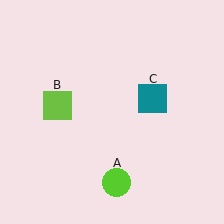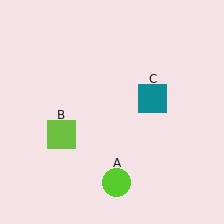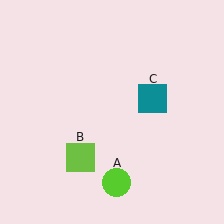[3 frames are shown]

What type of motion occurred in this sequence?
The lime square (object B) rotated counterclockwise around the center of the scene.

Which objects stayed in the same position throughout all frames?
Lime circle (object A) and teal square (object C) remained stationary.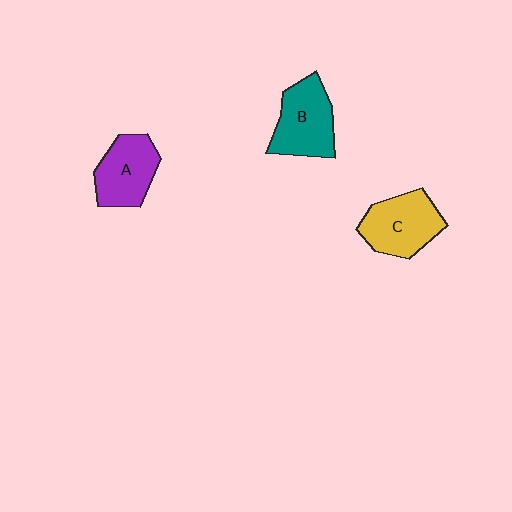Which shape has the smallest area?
Shape A (purple).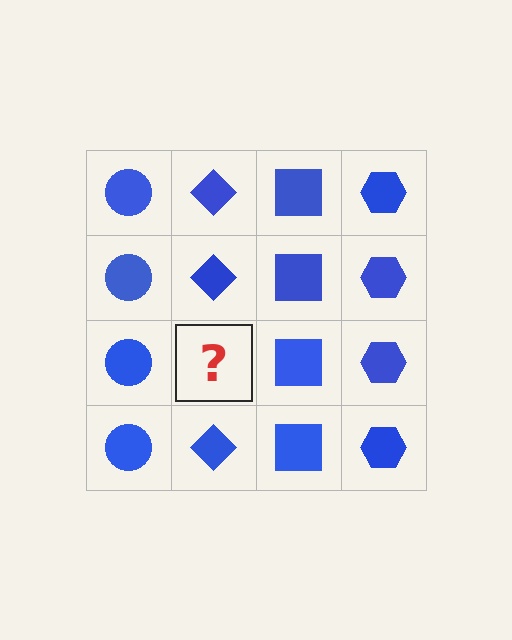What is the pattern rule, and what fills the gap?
The rule is that each column has a consistent shape. The gap should be filled with a blue diamond.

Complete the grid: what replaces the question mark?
The question mark should be replaced with a blue diamond.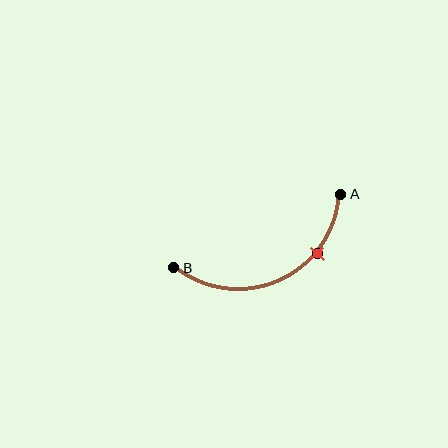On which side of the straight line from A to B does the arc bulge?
The arc bulges below the straight line connecting A and B.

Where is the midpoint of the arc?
The arc midpoint is the point on the curve farthest from the straight line joining A and B. It sits below that line.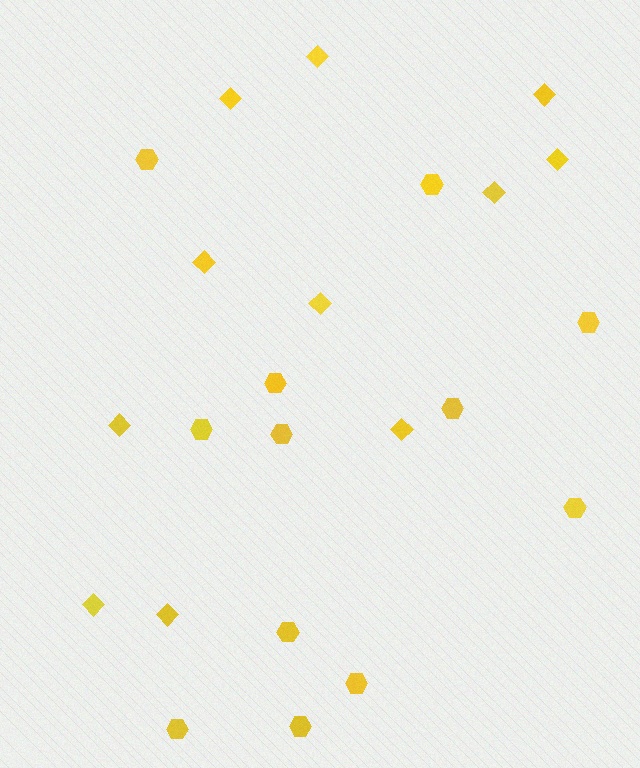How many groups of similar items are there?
There are 2 groups: one group of hexagons (12) and one group of diamonds (11).